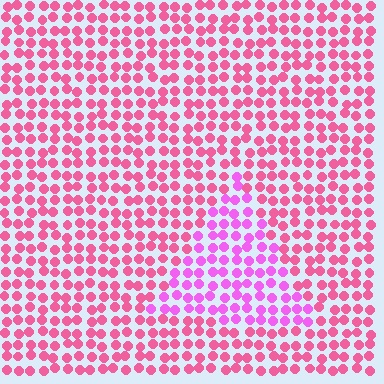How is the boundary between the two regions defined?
The boundary is defined purely by a slight shift in hue (about 34 degrees). Spacing, size, and orientation are identical on both sides.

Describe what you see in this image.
The image is filled with small pink elements in a uniform arrangement. A triangle-shaped region is visible where the elements are tinted to a slightly different hue, forming a subtle color boundary.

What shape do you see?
I see a triangle.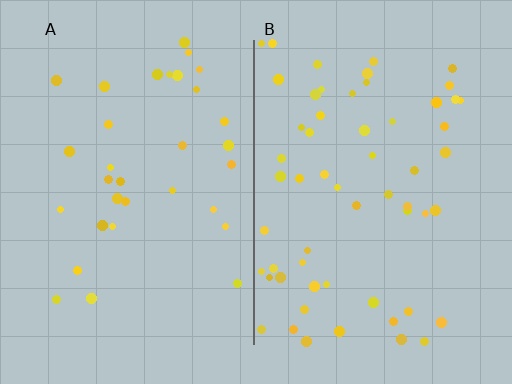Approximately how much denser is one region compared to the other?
Approximately 1.8× — region B over region A.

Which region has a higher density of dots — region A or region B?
B (the right).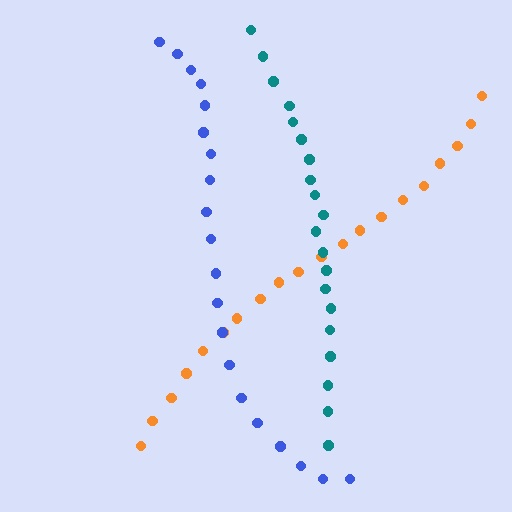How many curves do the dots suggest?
There are 3 distinct paths.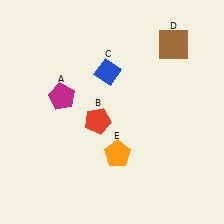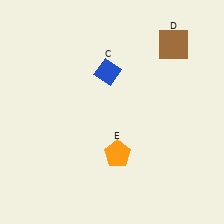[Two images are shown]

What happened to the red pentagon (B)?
The red pentagon (B) was removed in Image 2. It was in the bottom-left area of Image 1.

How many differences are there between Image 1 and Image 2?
There are 2 differences between the two images.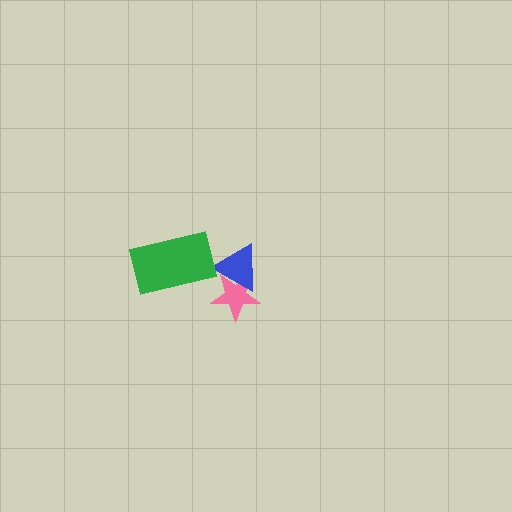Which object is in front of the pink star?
The blue triangle is in front of the pink star.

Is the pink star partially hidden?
Yes, it is partially covered by another shape.